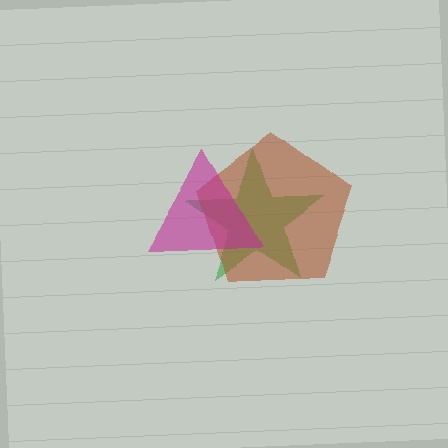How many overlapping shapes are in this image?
There are 3 overlapping shapes in the image.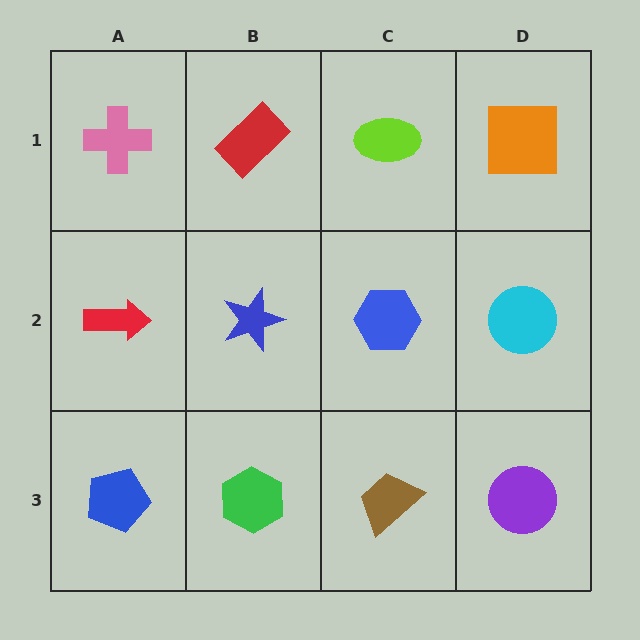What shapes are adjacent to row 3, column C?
A blue hexagon (row 2, column C), a green hexagon (row 3, column B), a purple circle (row 3, column D).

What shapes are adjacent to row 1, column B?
A blue star (row 2, column B), a pink cross (row 1, column A), a lime ellipse (row 1, column C).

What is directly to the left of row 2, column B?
A red arrow.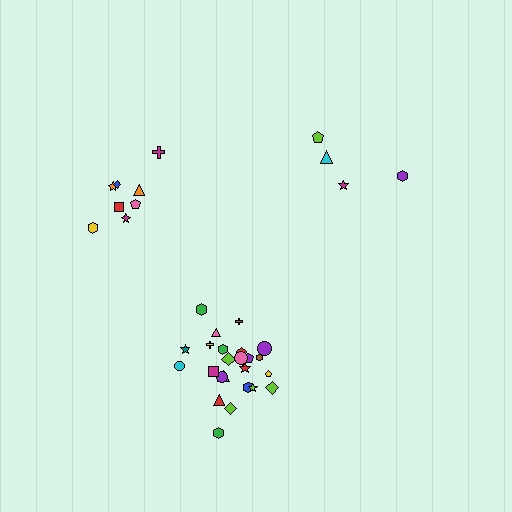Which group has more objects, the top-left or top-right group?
The top-left group.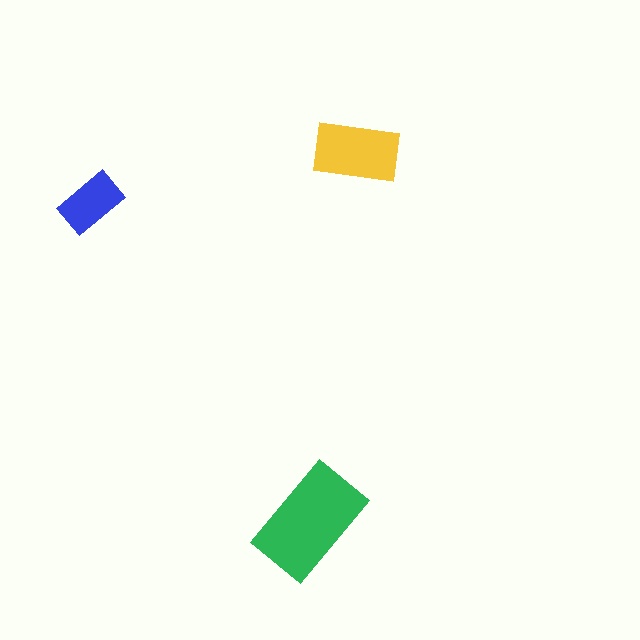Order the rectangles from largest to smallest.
the green one, the yellow one, the blue one.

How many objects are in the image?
There are 3 objects in the image.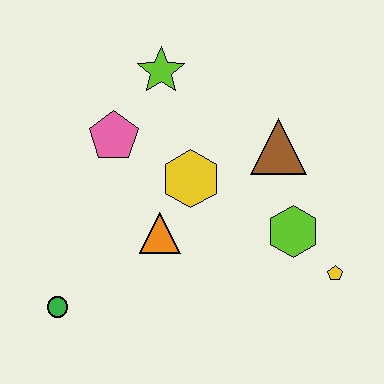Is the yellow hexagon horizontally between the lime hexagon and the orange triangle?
Yes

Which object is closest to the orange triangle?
The yellow hexagon is closest to the orange triangle.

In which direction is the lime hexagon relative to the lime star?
The lime hexagon is below the lime star.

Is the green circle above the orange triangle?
No